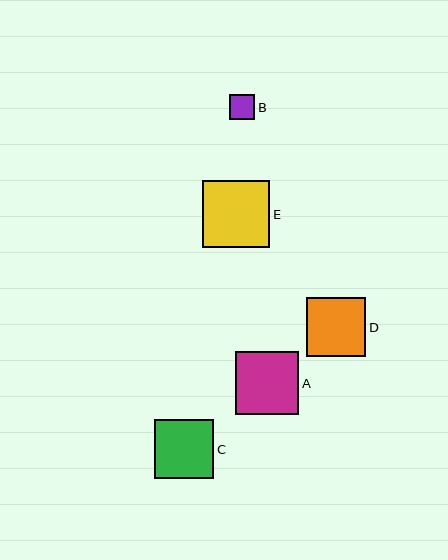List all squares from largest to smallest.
From largest to smallest: E, A, C, D, B.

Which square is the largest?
Square E is the largest with a size of approximately 68 pixels.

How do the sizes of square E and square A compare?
Square E and square A are approximately the same size.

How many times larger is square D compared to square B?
Square D is approximately 2.4 times the size of square B.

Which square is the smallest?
Square B is the smallest with a size of approximately 25 pixels.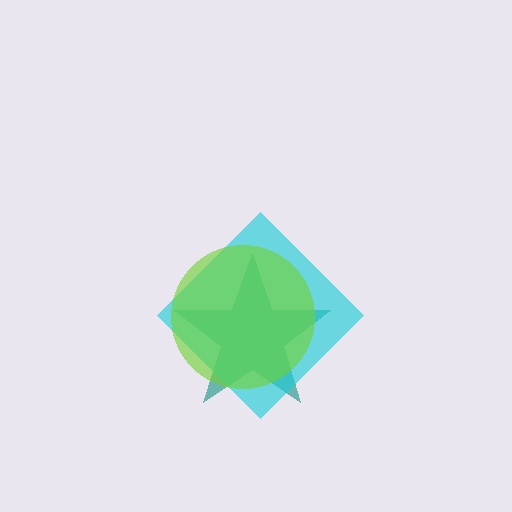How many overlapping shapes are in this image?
There are 3 overlapping shapes in the image.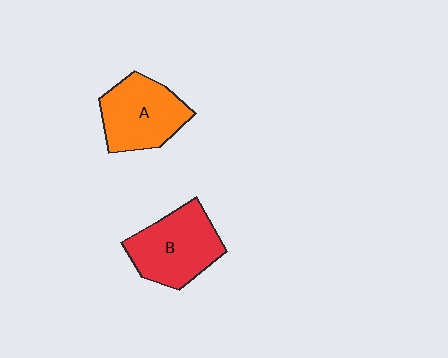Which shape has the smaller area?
Shape A (orange).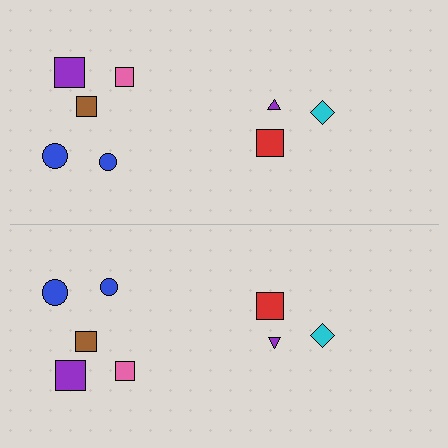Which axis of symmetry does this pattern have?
The pattern has a horizontal axis of symmetry running through the center of the image.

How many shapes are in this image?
There are 16 shapes in this image.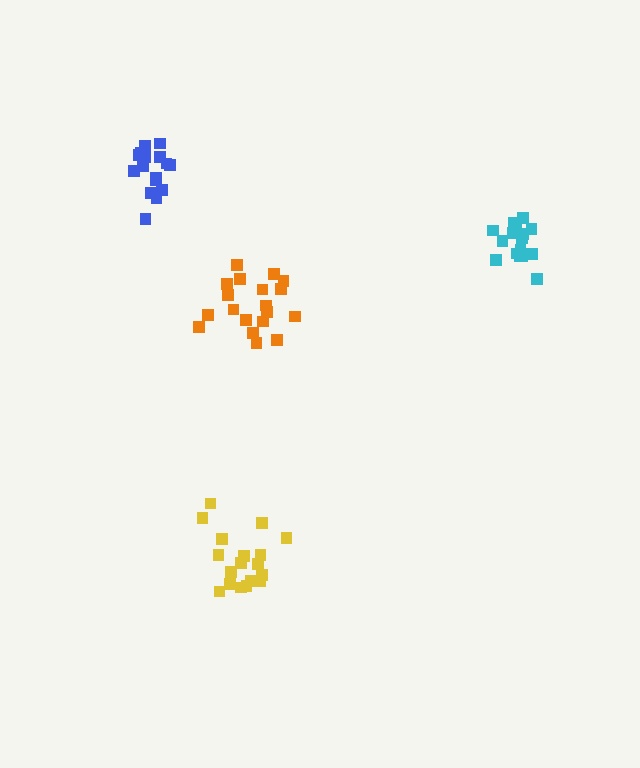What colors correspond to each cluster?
The clusters are colored: yellow, orange, blue, cyan.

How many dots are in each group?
Group 1: 18 dots, Group 2: 19 dots, Group 3: 16 dots, Group 4: 16 dots (69 total).